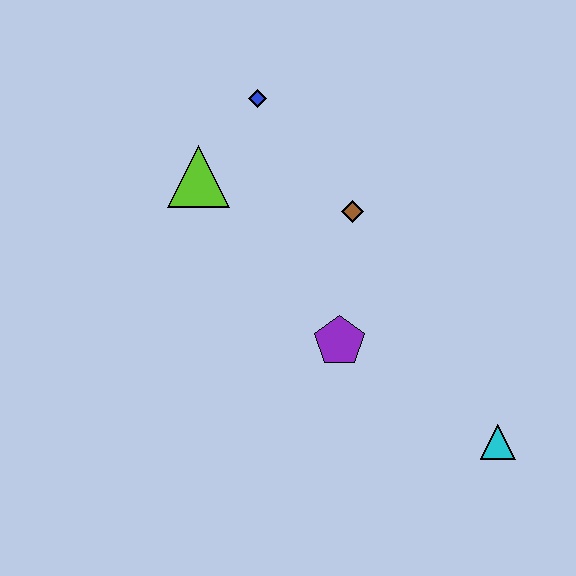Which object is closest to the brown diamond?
The purple pentagon is closest to the brown diamond.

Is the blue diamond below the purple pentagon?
No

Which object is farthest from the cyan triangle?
The blue diamond is farthest from the cyan triangle.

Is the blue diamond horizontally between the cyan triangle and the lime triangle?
Yes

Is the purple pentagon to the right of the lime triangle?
Yes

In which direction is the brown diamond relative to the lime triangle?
The brown diamond is to the right of the lime triangle.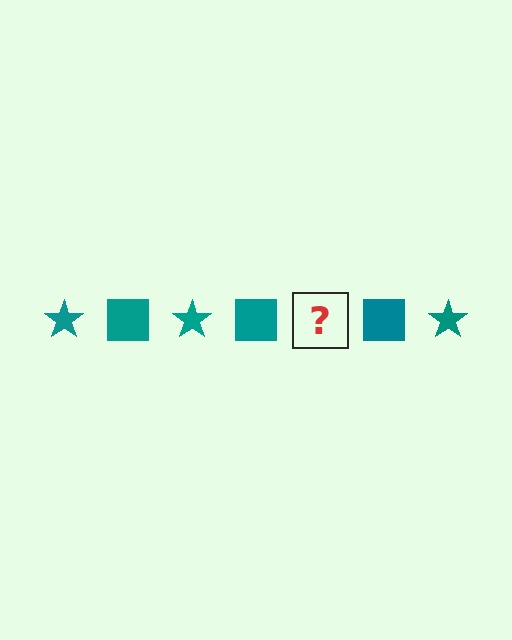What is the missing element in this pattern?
The missing element is a teal star.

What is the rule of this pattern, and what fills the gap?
The rule is that the pattern cycles through star, square shapes in teal. The gap should be filled with a teal star.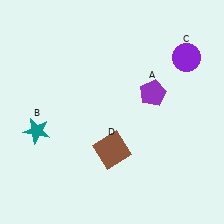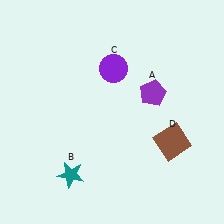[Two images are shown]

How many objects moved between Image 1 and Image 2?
3 objects moved between the two images.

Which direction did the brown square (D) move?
The brown square (D) moved right.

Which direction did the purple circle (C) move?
The purple circle (C) moved left.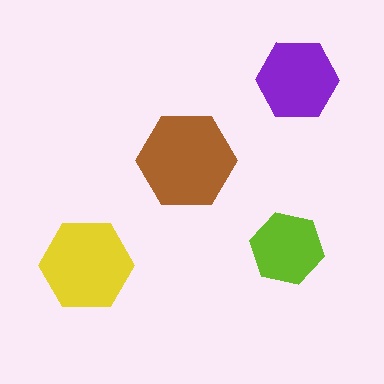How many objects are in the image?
There are 4 objects in the image.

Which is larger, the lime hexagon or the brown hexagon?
The brown one.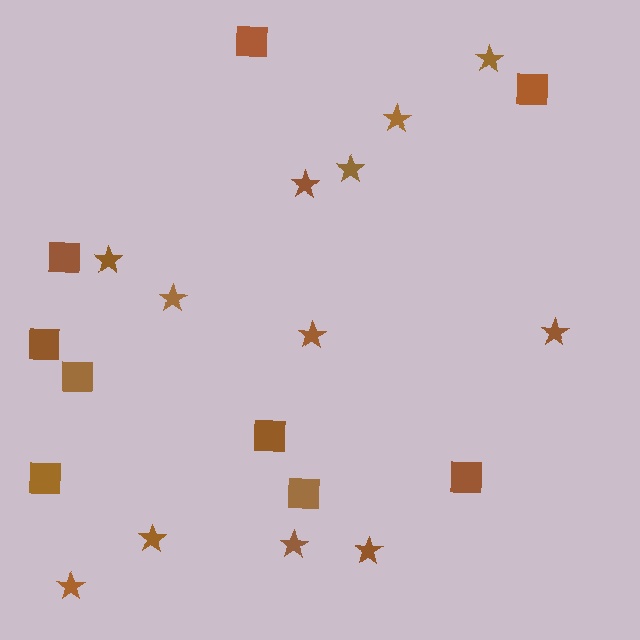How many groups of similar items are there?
There are 2 groups: one group of stars (12) and one group of squares (9).